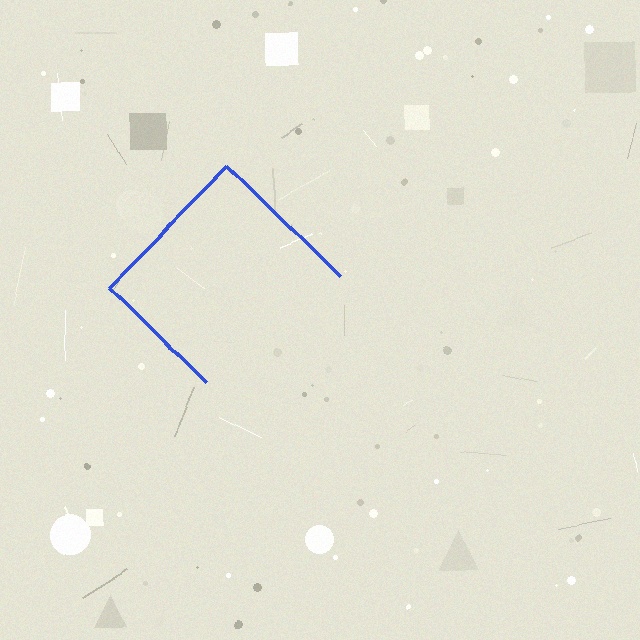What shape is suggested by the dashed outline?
The dashed outline suggests a diamond.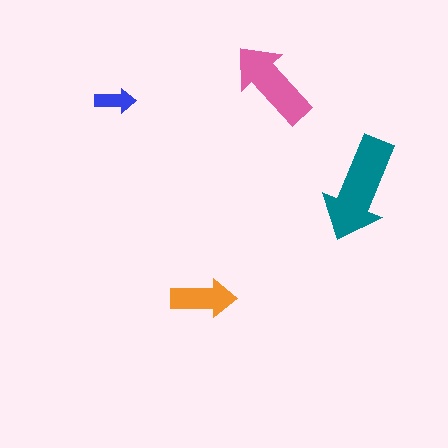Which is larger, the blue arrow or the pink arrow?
The pink one.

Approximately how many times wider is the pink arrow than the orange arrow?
About 1.5 times wider.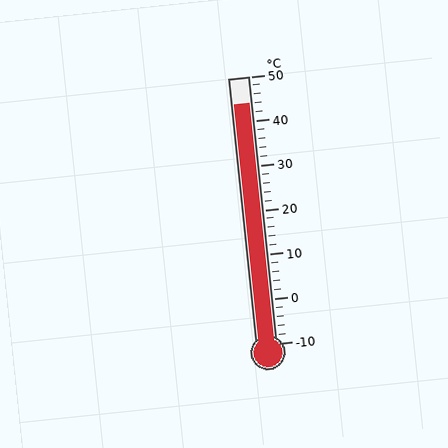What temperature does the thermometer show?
The thermometer shows approximately 44°C.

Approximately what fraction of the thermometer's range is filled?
The thermometer is filled to approximately 90% of its range.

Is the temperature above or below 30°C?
The temperature is above 30°C.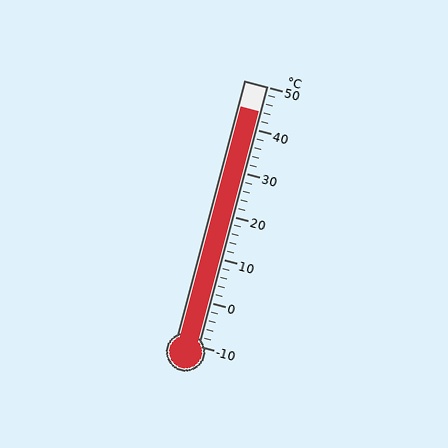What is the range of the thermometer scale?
The thermometer scale ranges from -10°C to 50°C.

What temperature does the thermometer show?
The thermometer shows approximately 44°C.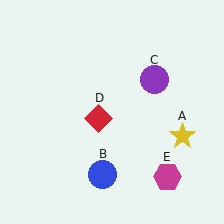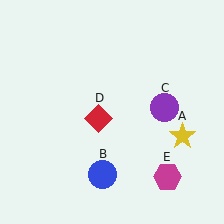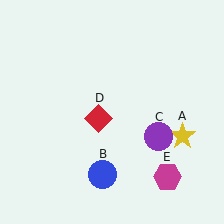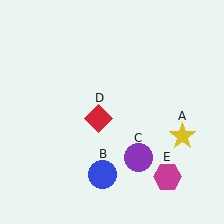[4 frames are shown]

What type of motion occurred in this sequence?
The purple circle (object C) rotated clockwise around the center of the scene.